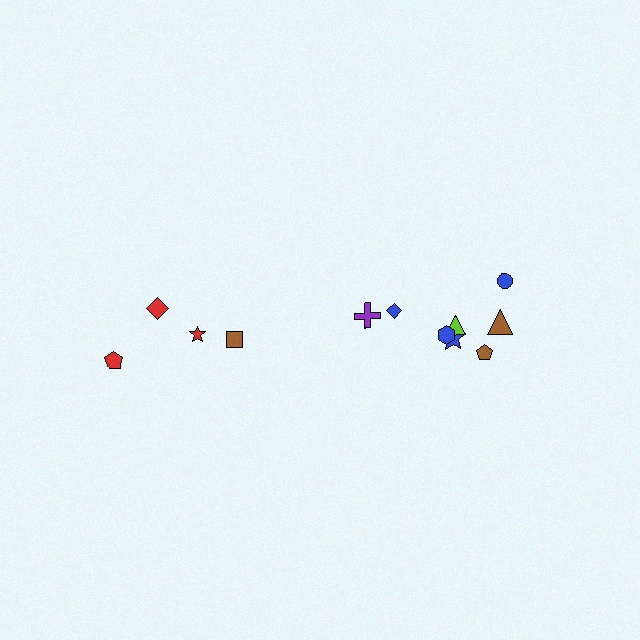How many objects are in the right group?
There are 8 objects.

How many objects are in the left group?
There are 4 objects.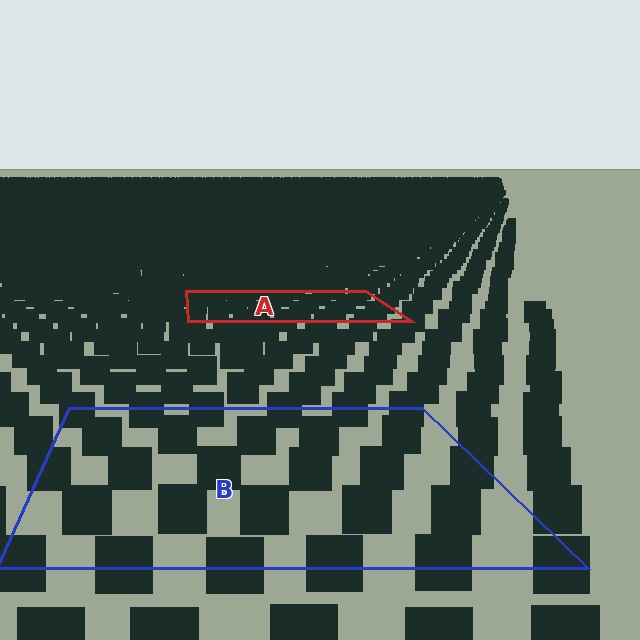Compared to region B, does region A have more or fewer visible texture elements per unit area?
Region A has more texture elements per unit area — they are packed more densely because it is farther away.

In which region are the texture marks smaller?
The texture marks are smaller in region A, because it is farther away.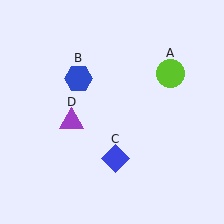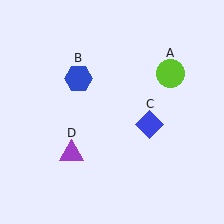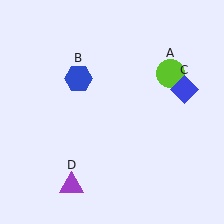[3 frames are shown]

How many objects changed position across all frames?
2 objects changed position: blue diamond (object C), purple triangle (object D).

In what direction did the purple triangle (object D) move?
The purple triangle (object D) moved down.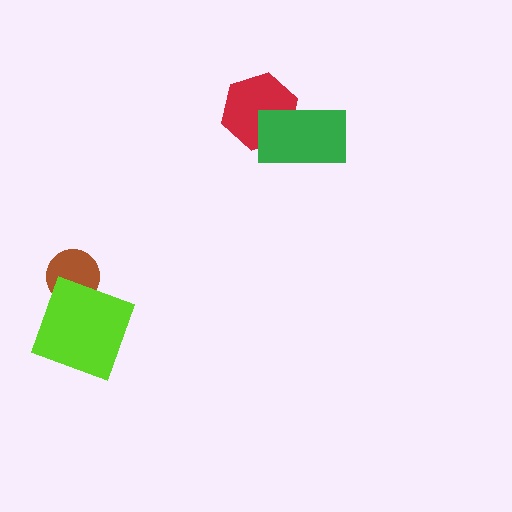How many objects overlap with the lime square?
1 object overlaps with the lime square.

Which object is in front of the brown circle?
The lime square is in front of the brown circle.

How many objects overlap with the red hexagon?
1 object overlaps with the red hexagon.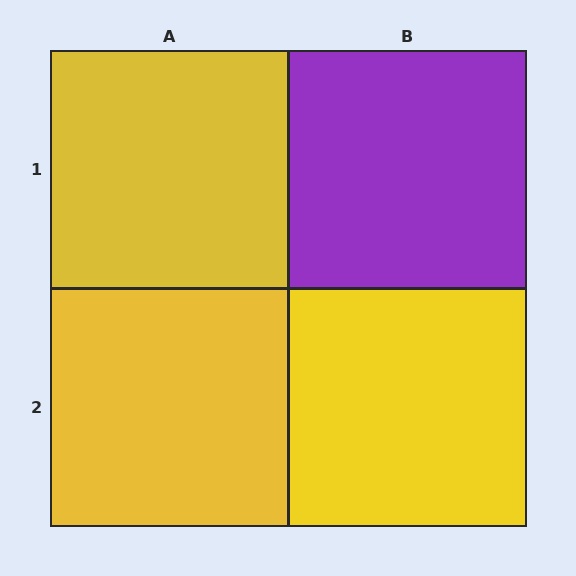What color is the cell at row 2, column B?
Yellow.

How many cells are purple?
1 cell is purple.